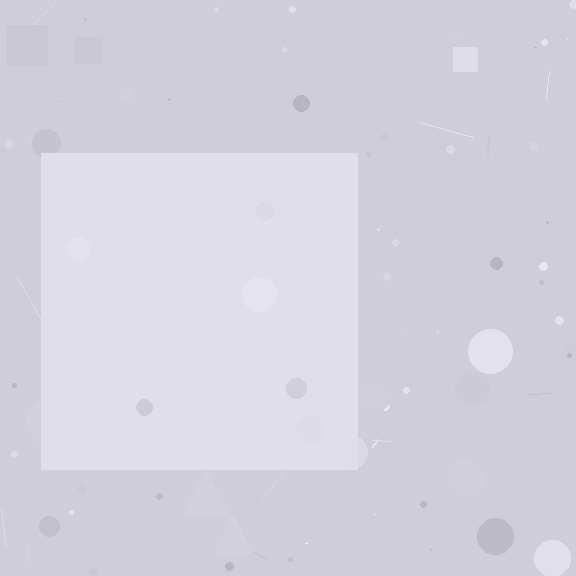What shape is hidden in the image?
A square is hidden in the image.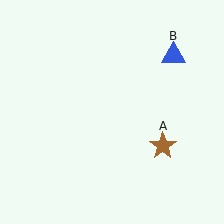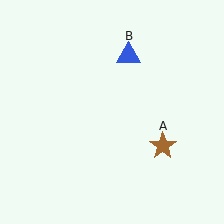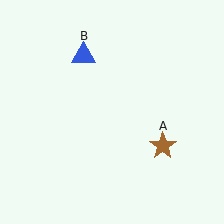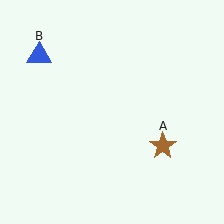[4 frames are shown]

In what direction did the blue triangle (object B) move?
The blue triangle (object B) moved left.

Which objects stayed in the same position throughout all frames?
Brown star (object A) remained stationary.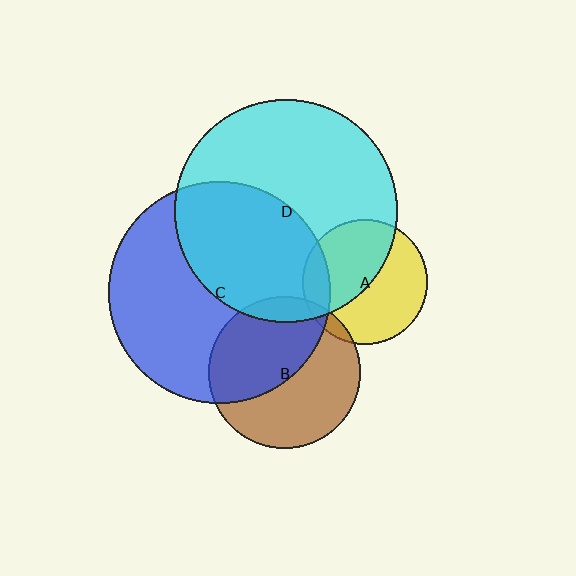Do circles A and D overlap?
Yes.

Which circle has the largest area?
Circle D (cyan).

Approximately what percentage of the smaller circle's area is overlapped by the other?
Approximately 50%.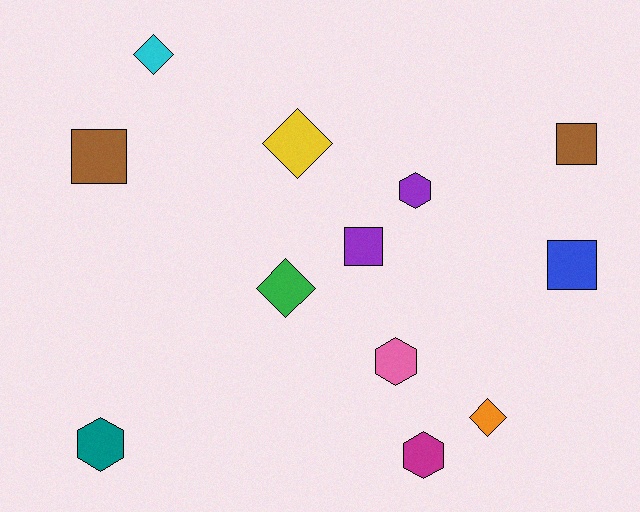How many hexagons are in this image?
There are 4 hexagons.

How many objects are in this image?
There are 12 objects.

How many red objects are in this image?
There are no red objects.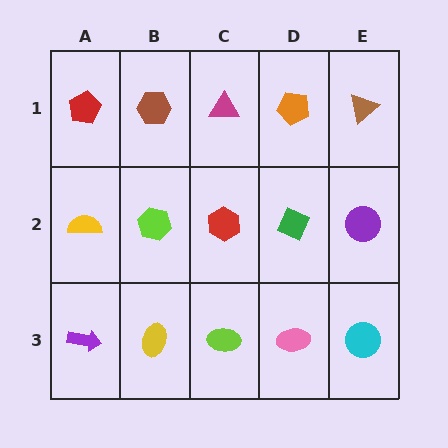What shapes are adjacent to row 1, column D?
A green diamond (row 2, column D), a magenta triangle (row 1, column C), a brown triangle (row 1, column E).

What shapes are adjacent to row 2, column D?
An orange pentagon (row 1, column D), a pink ellipse (row 3, column D), a red hexagon (row 2, column C), a purple circle (row 2, column E).